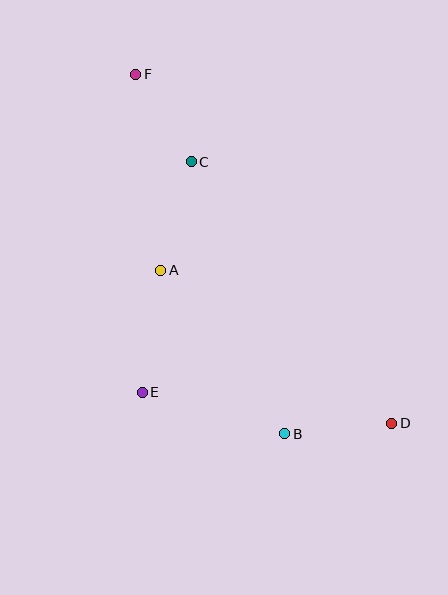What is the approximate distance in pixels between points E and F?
The distance between E and F is approximately 318 pixels.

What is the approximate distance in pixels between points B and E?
The distance between B and E is approximately 148 pixels.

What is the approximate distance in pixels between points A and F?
The distance between A and F is approximately 198 pixels.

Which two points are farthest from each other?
Points D and F are farthest from each other.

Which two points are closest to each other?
Points C and F are closest to each other.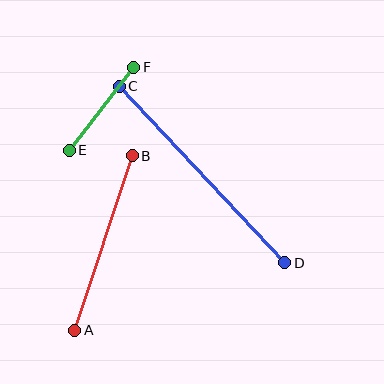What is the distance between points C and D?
The distance is approximately 242 pixels.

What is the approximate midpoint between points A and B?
The midpoint is at approximately (104, 243) pixels.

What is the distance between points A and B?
The distance is approximately 184 pixels.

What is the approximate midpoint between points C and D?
The midpoint is at approximately (202, 175) pixels.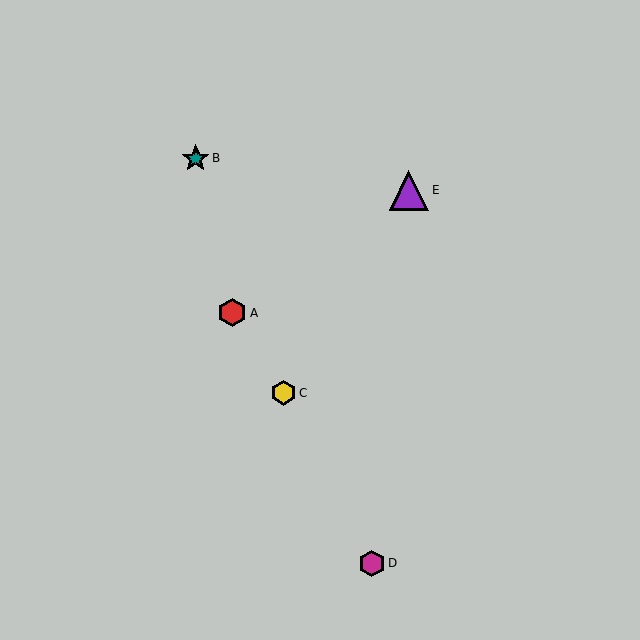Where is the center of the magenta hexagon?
The center of the magenta hexagon is at (372, 563).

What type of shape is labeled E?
Shape E is a purple triangle.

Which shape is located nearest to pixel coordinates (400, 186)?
The purple triangle (labeled E) at (409, 190) is nearest to that location.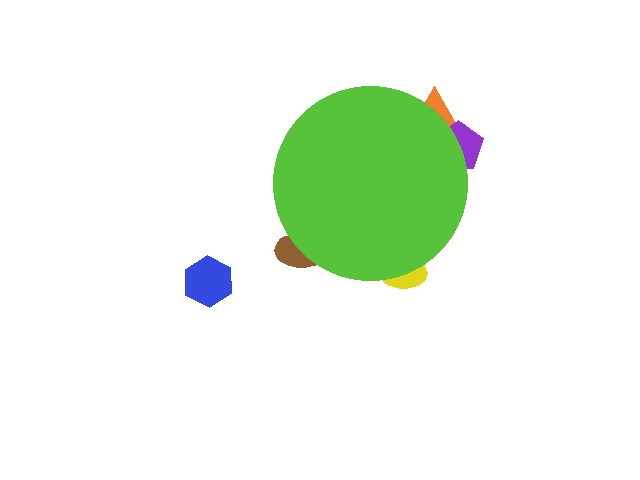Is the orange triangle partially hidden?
Yes, the orange triangle is partially hidden behind the lime circle.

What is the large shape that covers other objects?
A lime circle.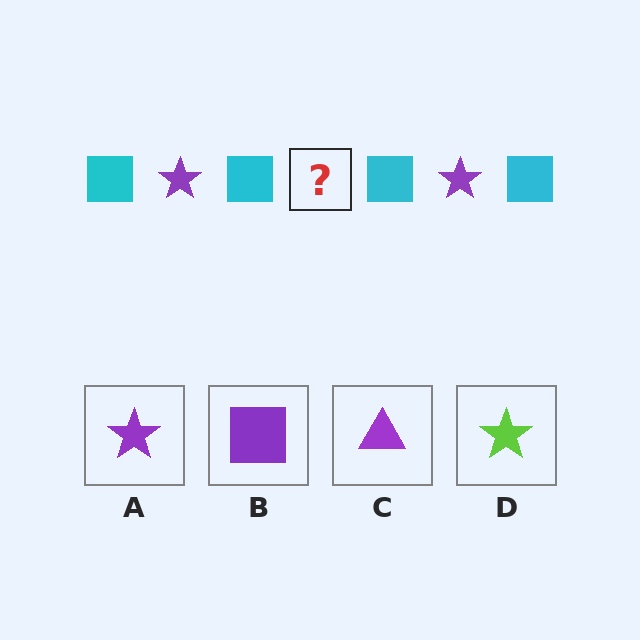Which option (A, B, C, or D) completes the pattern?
A.